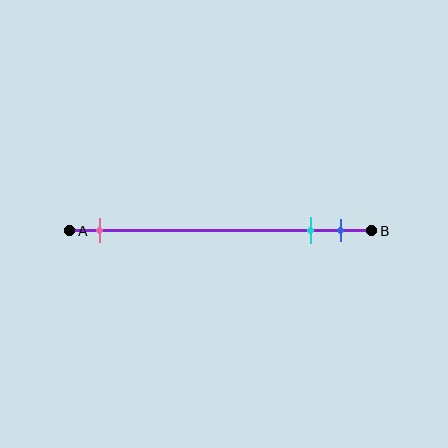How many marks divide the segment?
There are 3 marks dividing the segment.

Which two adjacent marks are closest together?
The cyan and blue marks are the closest adjacent pair.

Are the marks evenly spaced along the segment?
No, the marks are not evenly spaced.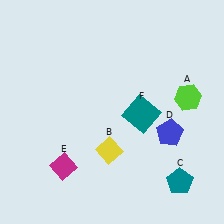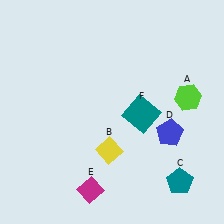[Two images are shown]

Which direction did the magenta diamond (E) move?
The magenta diamond (E) moved right.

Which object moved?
The magenta diamond (E) moved right.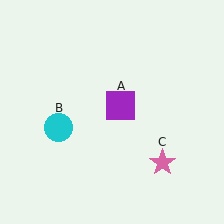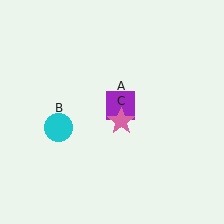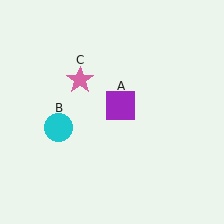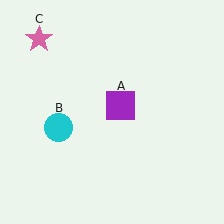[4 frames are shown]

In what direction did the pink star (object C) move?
The pink star (object C) moved up and to the left.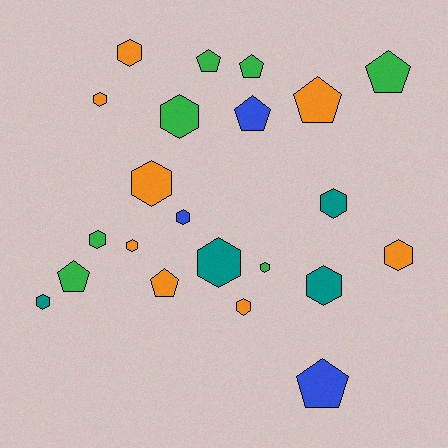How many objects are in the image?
There are 22 objects.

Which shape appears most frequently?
Hexagon, with 14 objects.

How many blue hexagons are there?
There is 1 blue hexagon.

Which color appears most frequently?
Orange, with 8 objects.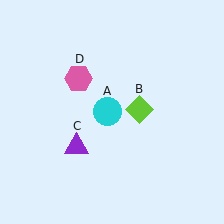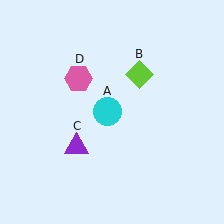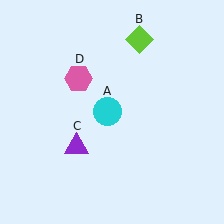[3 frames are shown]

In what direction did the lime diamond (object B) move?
The lime diamond (object B) moved up.